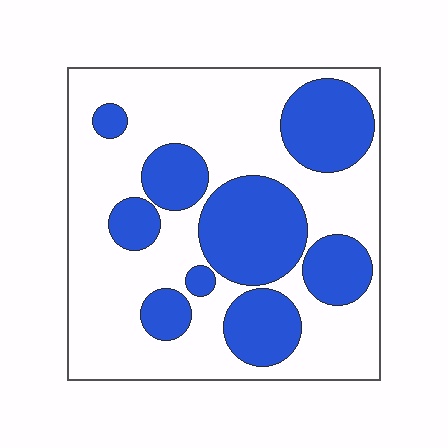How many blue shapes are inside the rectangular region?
9.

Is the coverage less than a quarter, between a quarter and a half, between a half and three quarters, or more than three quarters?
Between a quarter and a half.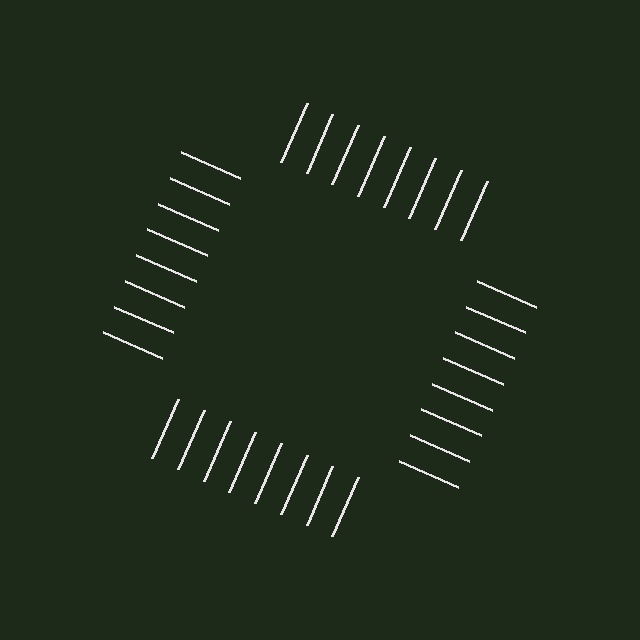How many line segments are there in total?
32 — 8 along each of the 4 edges.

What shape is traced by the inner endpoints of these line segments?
An illusory square — the line segments terminate on its edges but no continuous stroke is drawn.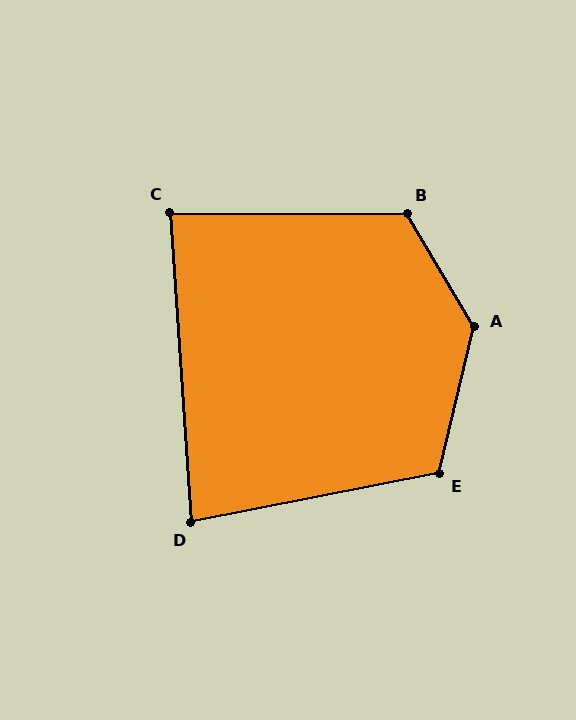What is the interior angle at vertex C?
Approximately 86 degrees (approximately right).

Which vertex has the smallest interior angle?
D, at approximately 83 degrees.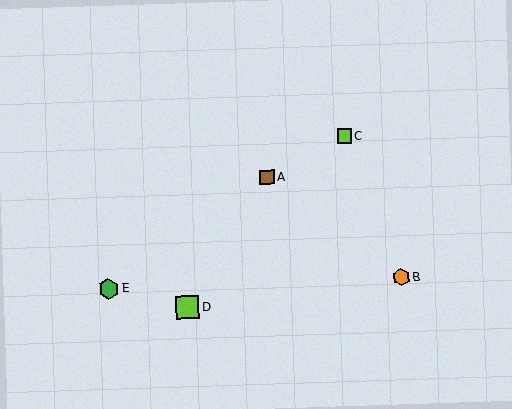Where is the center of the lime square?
The center of the lime square is at (344, 136).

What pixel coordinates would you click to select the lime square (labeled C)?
Click at (344, 136) to select the lime square C.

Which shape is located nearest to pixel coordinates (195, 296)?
The lime square (labeled D) at (188, 307) is nearest to that location.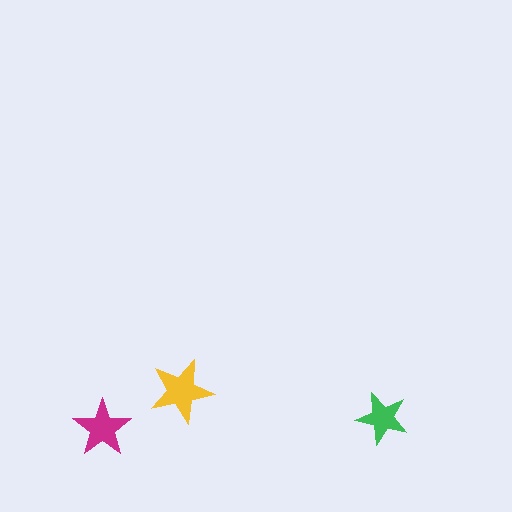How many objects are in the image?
There are 3 objects in the image.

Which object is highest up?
The yellow star is topmost.